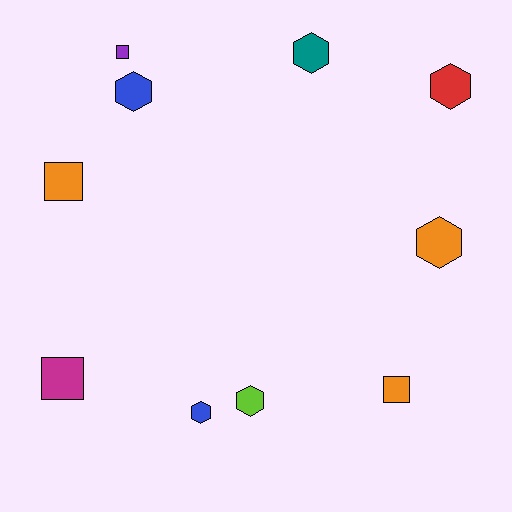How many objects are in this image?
There are 10 objects.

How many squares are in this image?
There are 4 squares.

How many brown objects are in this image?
There are no brown objects.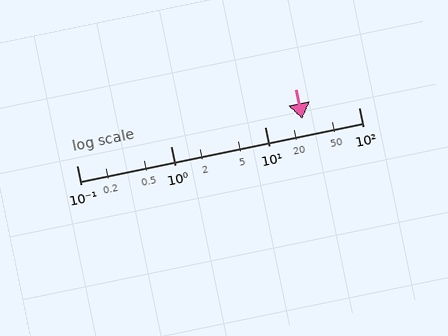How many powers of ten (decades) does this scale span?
The scale spans 3 decades, from 0.1 to 100.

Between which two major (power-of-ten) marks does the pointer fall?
The pointer is between 10 and 100.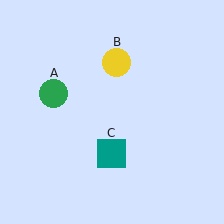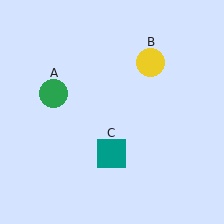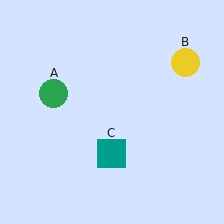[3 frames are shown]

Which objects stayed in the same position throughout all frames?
Green circle (object A) and teal square (object C) remained stationary.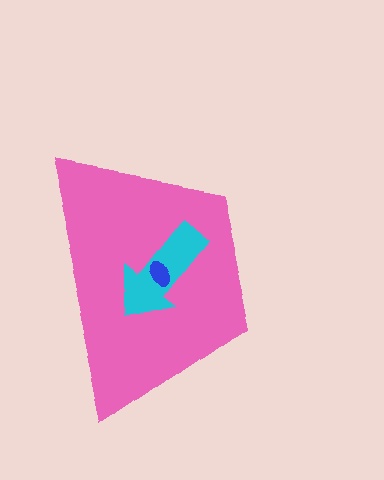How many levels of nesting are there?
3.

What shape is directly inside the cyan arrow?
The blue ellipse.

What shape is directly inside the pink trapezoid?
The cyan arrow.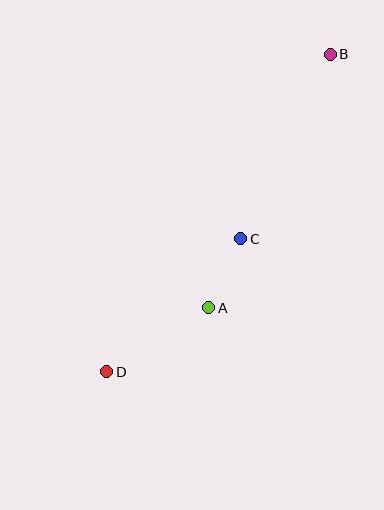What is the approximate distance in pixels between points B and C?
The distance between B and C is approximately 205 pixels.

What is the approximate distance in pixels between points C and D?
The distance between C and D is approximately 189 pixels.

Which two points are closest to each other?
Points A and C are closest to each other.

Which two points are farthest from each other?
Points B and D are farthest from each other.